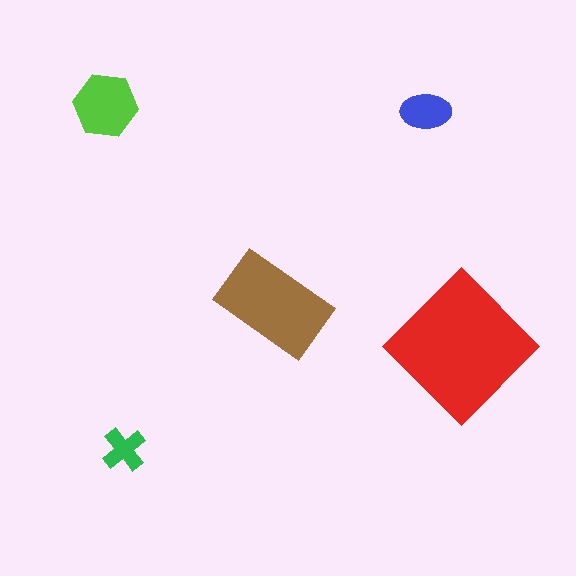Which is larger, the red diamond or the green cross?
The red diamond.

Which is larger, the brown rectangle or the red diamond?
The red diamond.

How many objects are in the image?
There are 5 objects in the image.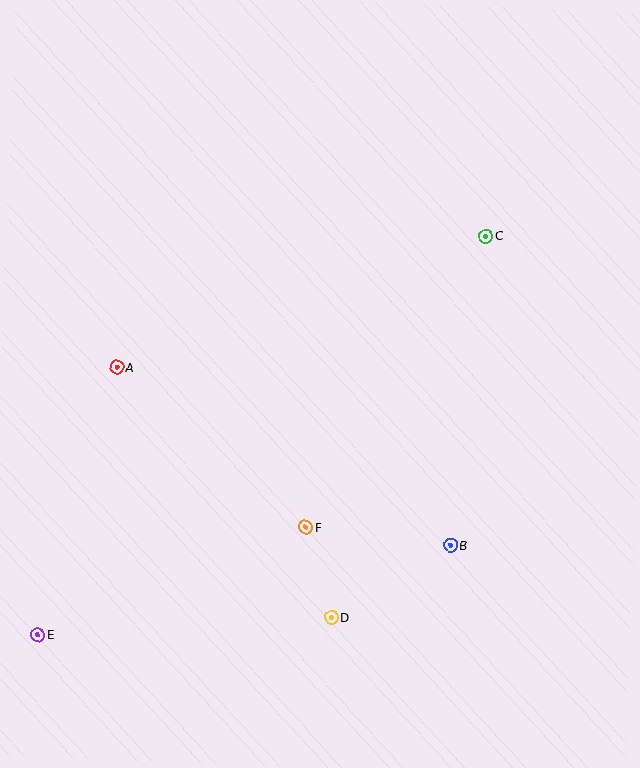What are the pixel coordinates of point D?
Point D is at (331, 617).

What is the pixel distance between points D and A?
The distance between D and A is 330 pixels.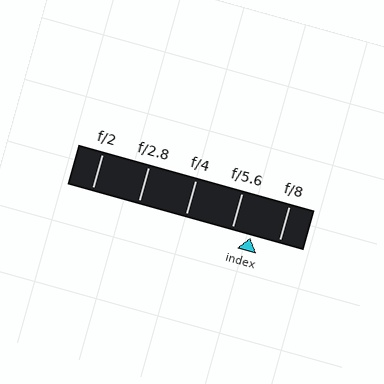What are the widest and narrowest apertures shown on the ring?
The widest aperture shown is f/2 and the narrowest is f/8.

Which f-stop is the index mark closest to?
The index mark is closest to f/5.6.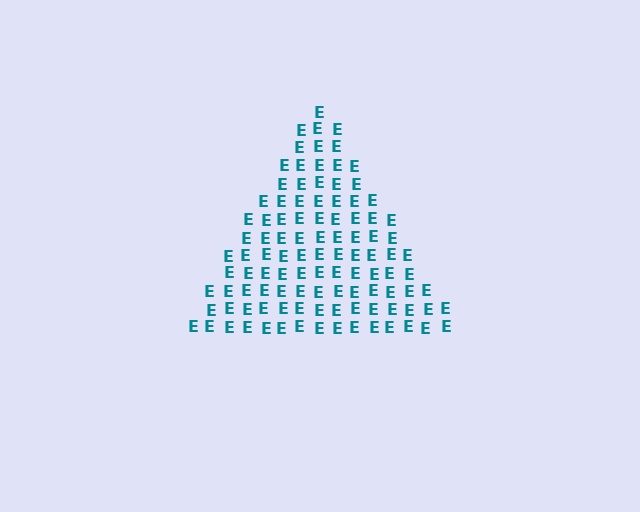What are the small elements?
The small elements are letter E's.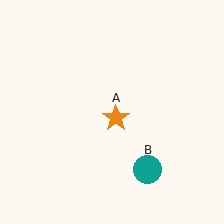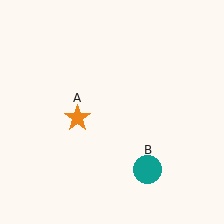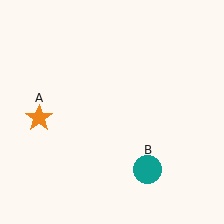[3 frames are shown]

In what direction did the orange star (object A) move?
The orange star (object A) moved left.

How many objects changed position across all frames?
1 object changed position: orange star (object A).